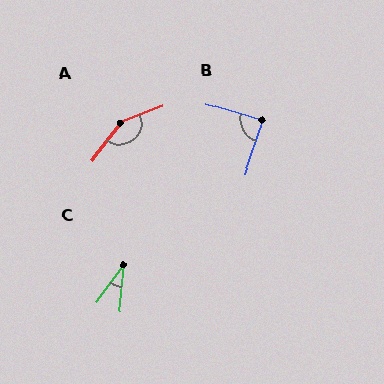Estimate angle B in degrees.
Approximately 88 degrees.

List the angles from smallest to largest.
C (30°), B (88°), A (148°).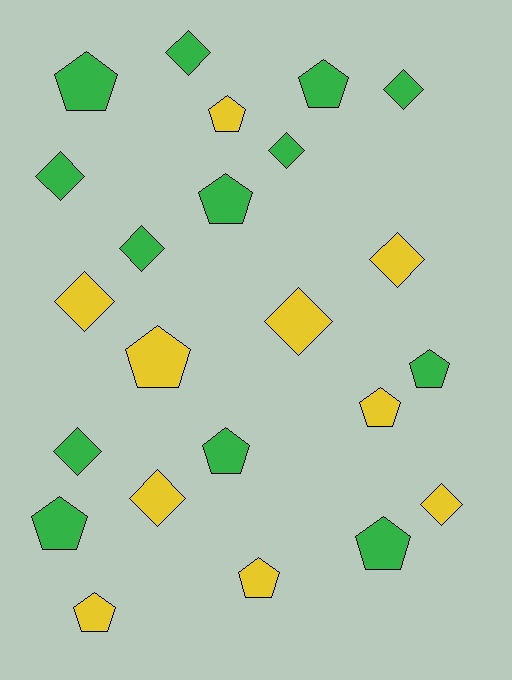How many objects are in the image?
There are 23 objects.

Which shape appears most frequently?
Pentagon, with 12 objects.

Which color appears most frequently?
Green, with 13 objects.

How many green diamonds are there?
There are 6 green diamonds.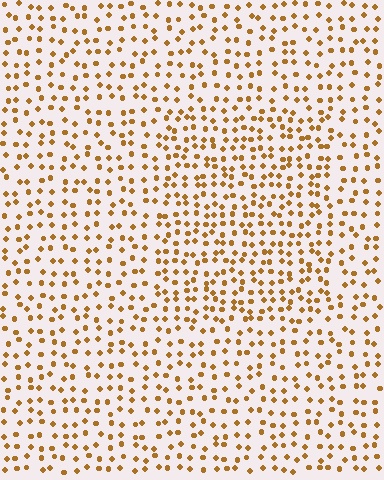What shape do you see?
I see a rectangle.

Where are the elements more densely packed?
The elements are more densely packed inside the rectangle boundary.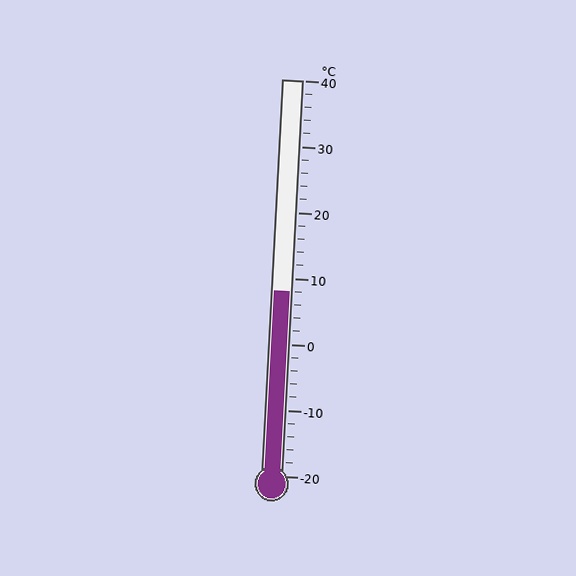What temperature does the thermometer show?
The thermometer shows approximately 8°C.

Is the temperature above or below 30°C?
The temperature is below 30°C.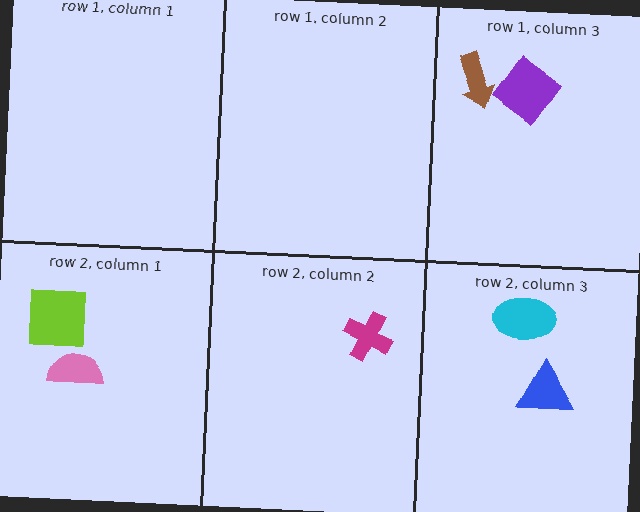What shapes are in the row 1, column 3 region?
The brown arrow, the purple diamond.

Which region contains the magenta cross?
The row 2, column 2 region.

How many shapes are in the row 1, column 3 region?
2.